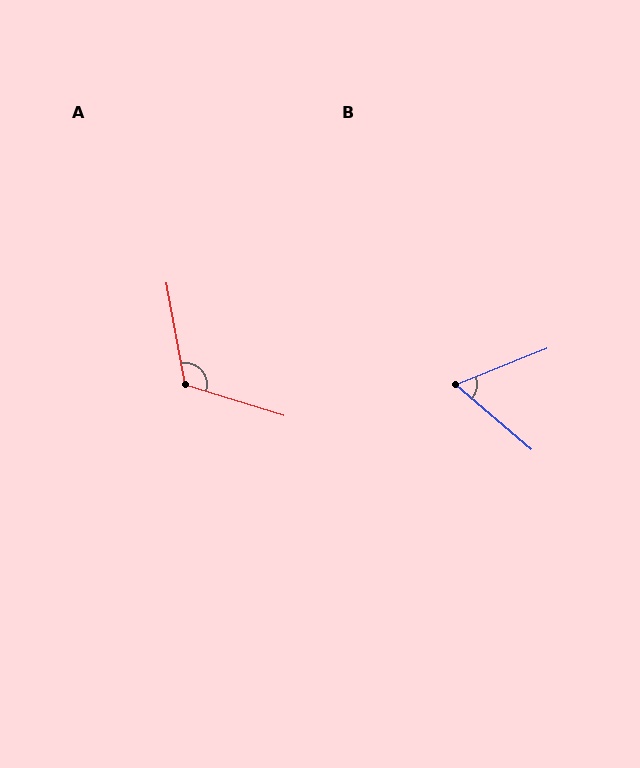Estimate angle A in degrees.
Approximately 117 degrees.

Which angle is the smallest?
B, at approximately 62 degrees.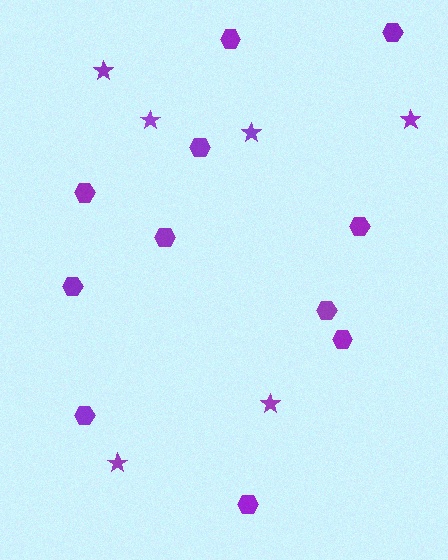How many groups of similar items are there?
There are 2 groups: one group of stars (6) and one group of hexagons (11).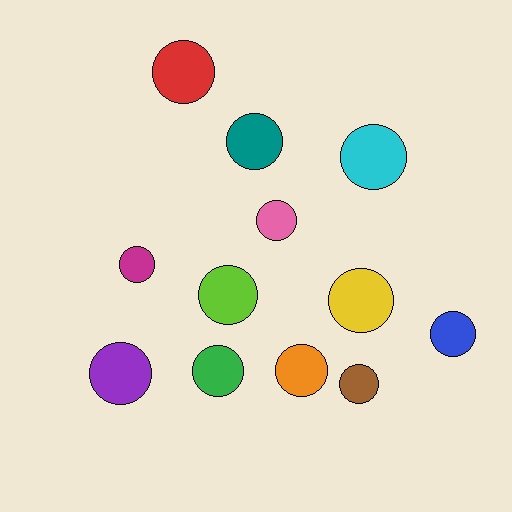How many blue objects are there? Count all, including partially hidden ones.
There is 1 blue object.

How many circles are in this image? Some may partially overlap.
There are 12 circles.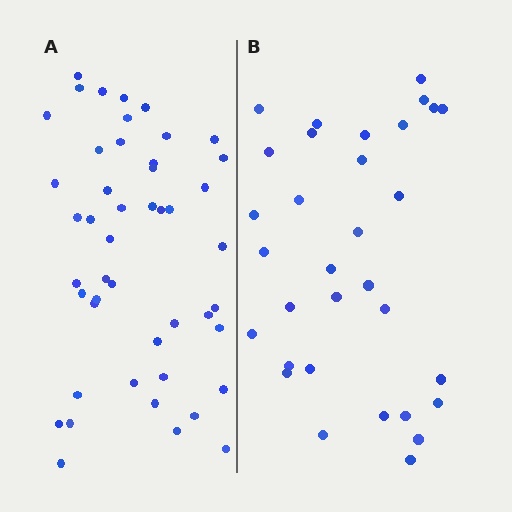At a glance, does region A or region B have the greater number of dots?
Region A (the left region) has more dots.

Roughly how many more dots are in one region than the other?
Region A has approximately 15 more dots than region B.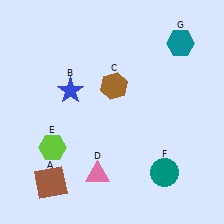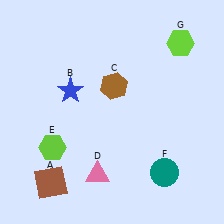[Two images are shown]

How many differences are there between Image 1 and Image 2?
There is 1 difference between the two images.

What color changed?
The hexagon (G) changed from teal in Image 1 to lime in Image 2.